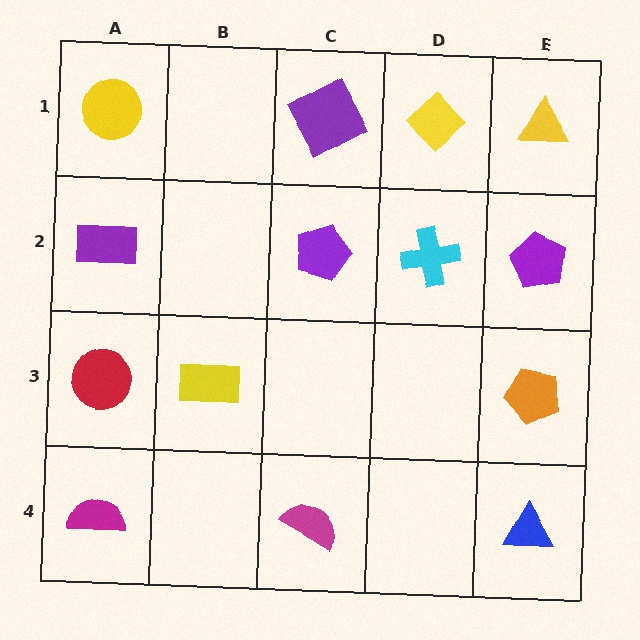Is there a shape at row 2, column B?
No, that cell is empty.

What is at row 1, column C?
A purple square.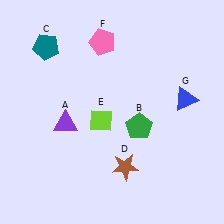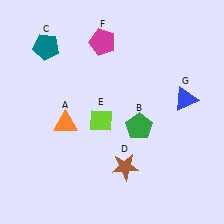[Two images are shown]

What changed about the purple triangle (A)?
In Image 1, A is purple. In Image 2, it changed to orange.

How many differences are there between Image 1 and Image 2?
There are 2 differences between the two images.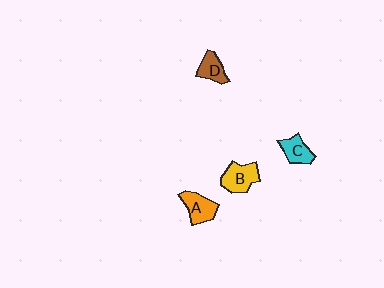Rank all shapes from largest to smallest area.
From largest to smallest: B (yellow), A (orange), C (cyan), D (brown).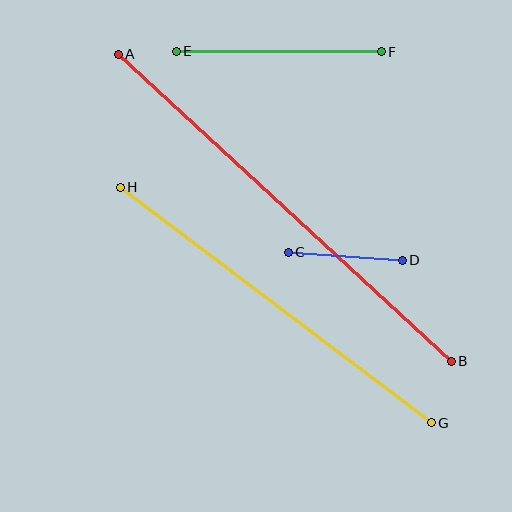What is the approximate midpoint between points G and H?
The midpoint is at approximately (276, 305) pixels.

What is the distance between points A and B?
The distance is approximately 453 pixels.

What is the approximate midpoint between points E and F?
The midpoint is at approximately (279, 52) pixels.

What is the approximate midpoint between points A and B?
The midpoint is at approximately (285, 208) pixels.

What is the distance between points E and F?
The distance is approximately 205 pixels.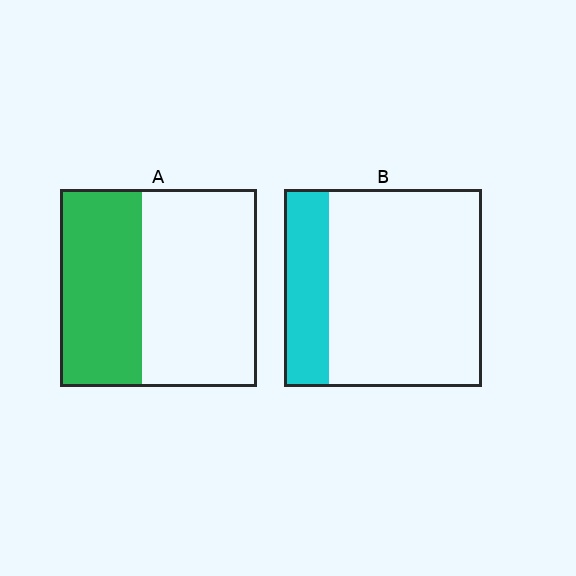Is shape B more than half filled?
No.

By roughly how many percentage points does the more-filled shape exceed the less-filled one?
By roughly 20 percentage points (A over B).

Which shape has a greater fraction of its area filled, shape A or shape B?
Shape A.